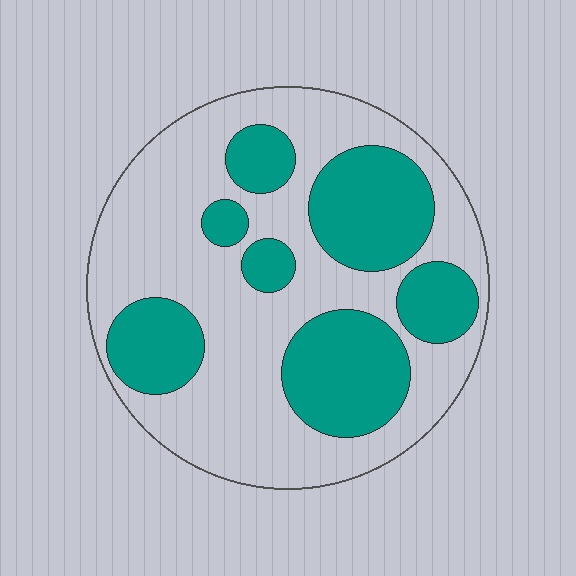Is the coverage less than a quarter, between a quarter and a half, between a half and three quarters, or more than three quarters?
Between a quarter and a half.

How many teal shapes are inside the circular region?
7.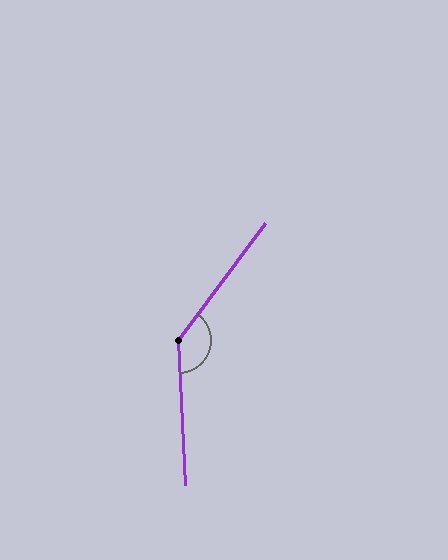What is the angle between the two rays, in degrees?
Approximately 141 degrees.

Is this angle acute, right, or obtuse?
It is obtuse.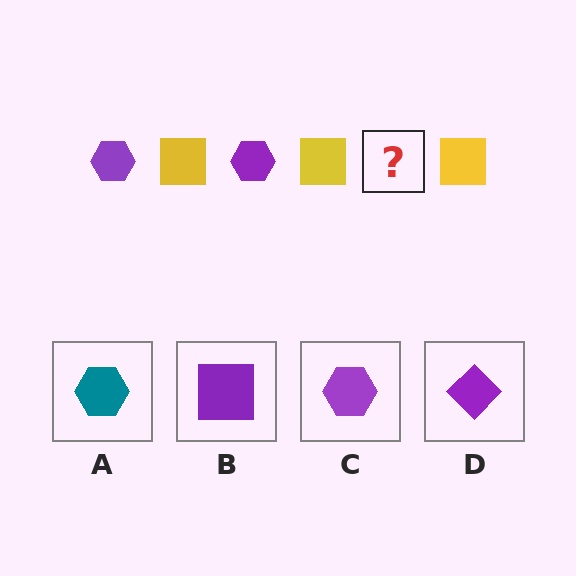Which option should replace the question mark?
Option C.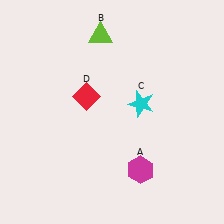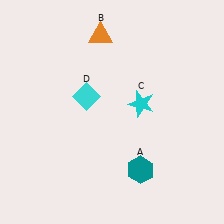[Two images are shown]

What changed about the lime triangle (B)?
In Image 1, B is lime. In Image 2, it changed to orange.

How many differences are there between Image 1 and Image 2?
There are 3 differences between the two images.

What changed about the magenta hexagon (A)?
In Image 1, A is magenta. In Image 2, it changed to teal.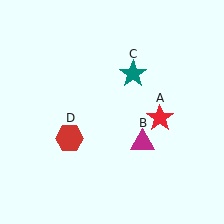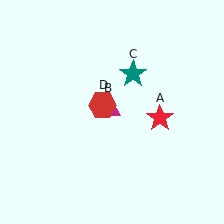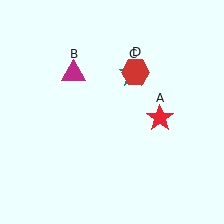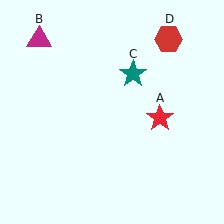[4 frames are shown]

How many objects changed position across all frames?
2 objects changed position: magenta triangle (object B), red hexagon (object D).